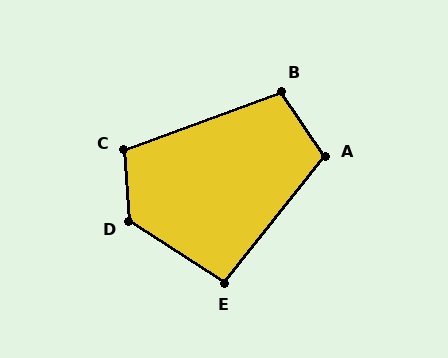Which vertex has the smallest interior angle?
E, at approximately 96 degrees.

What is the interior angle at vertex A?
Approximately 107 degrees (obtuse).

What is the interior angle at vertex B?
Approximately 104 degrees (obtuse).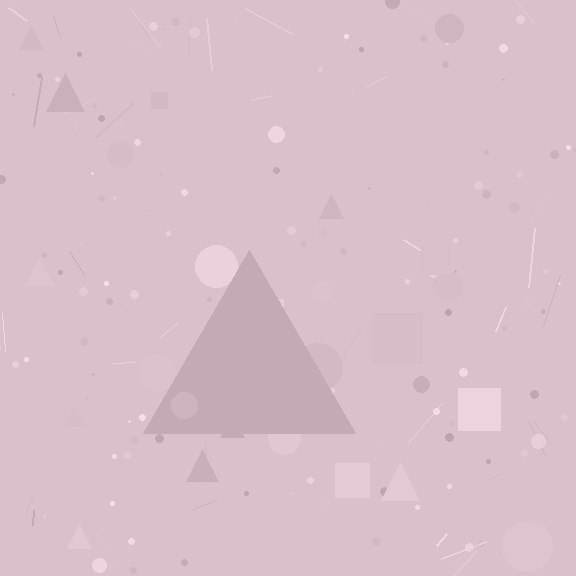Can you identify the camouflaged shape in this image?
The camouflaged shape is a triangle.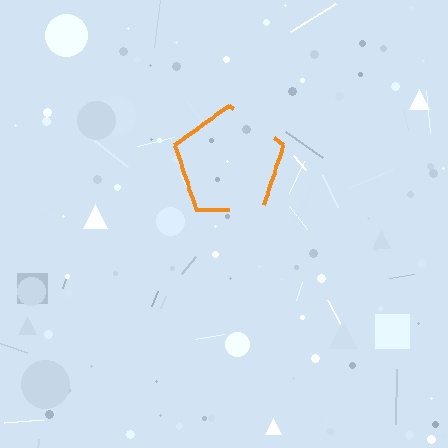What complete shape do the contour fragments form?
The contour fragments form a pentagon.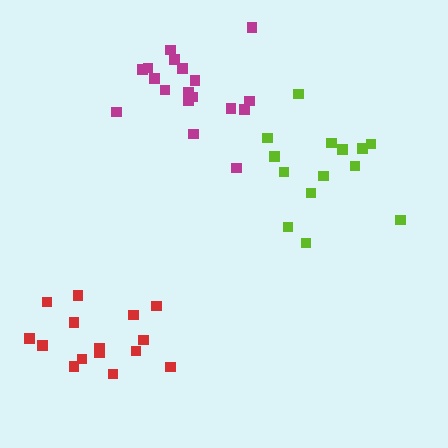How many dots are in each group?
Group 1: 18 dots, Group 2: 15 dots, Group 3: 14 dots (47 total).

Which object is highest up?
The magenta cluster is topmost.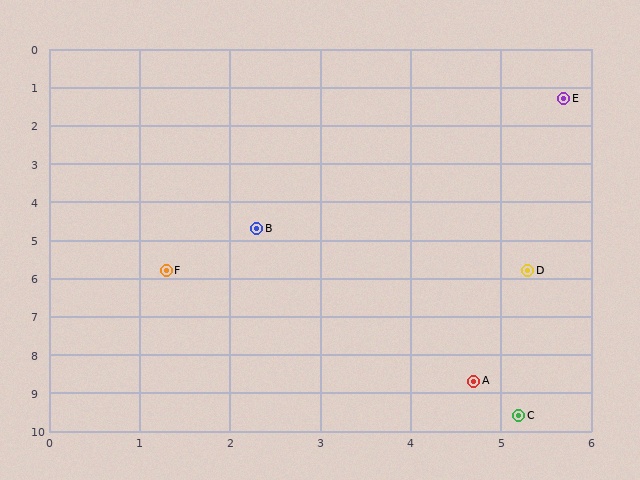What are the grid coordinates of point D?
Point D is at approximately (5.3, 5.8).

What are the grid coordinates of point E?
Point E is at approximately (5.7, 1.3).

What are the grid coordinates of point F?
Point F is at approximately (1.3, 5.8).